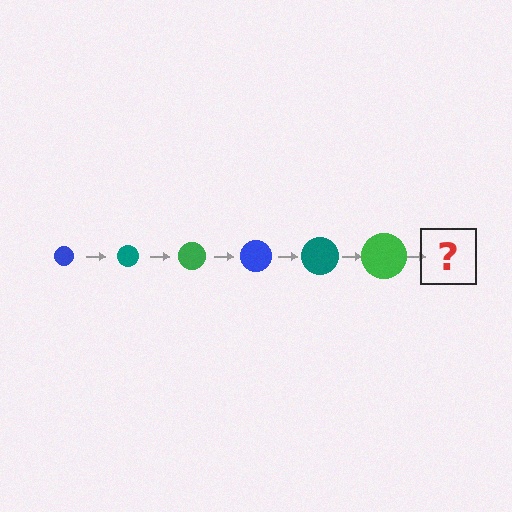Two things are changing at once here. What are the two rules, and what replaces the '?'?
The two rules are that the circle grows larger each step and the color cycles through blue, teal, and green. The '?' should be a blue circle, larger than the previous one.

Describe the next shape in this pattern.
It should be a blue circle, larger than the previous one.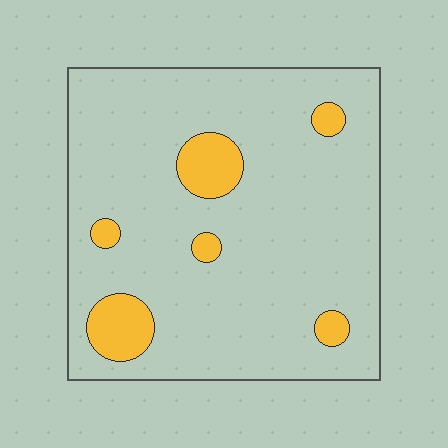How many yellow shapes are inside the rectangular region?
6.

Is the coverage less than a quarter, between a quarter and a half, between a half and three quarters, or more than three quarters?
Less than a quarter.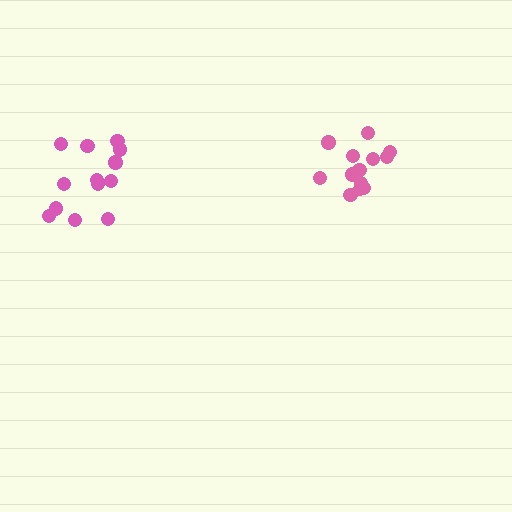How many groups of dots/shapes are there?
There are 2 groups.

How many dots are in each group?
Group 1: 13 dots, Group 2: 13 dots (26 total).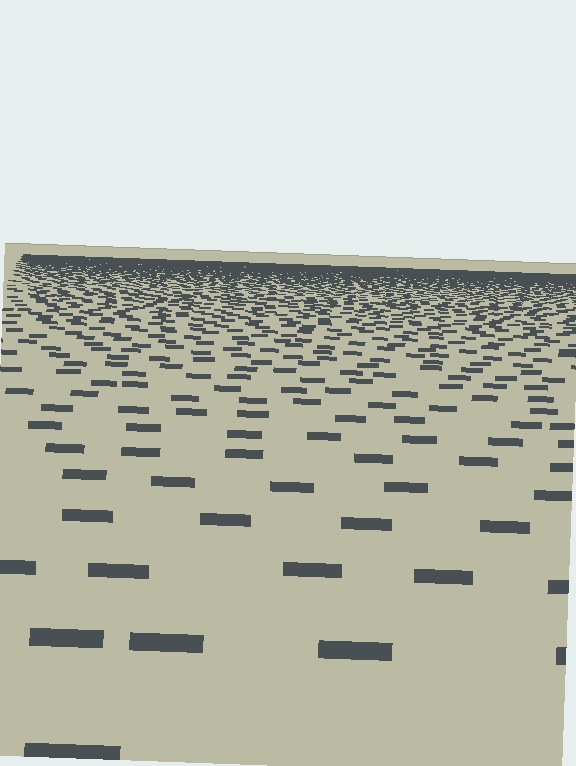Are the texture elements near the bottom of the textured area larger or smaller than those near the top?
Larger. Near the bottom, elements are closer to the viewer and appear at a bigger on-screen size.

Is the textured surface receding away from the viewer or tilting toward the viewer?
The surface is receding away from the viewer. Texture elements get smaller and denser toward the top.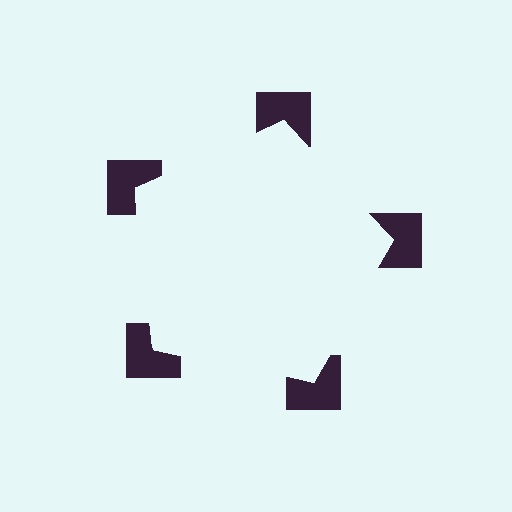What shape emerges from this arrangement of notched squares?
An illusory pentagon — its edges are inferred from the aligned wedge cuts in the notched squares, not physically drawn.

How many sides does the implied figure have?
5 sides.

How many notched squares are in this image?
There are 5 — one at each vertex of the illusory pentagon.